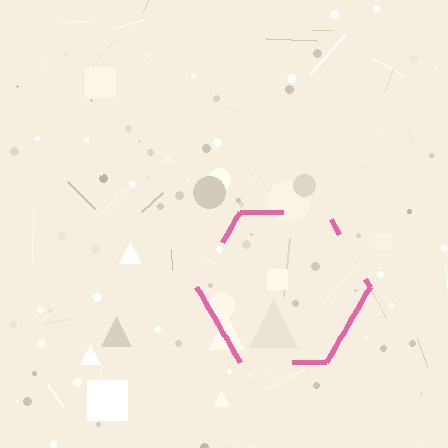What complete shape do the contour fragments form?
The contour fragments form a hexagon.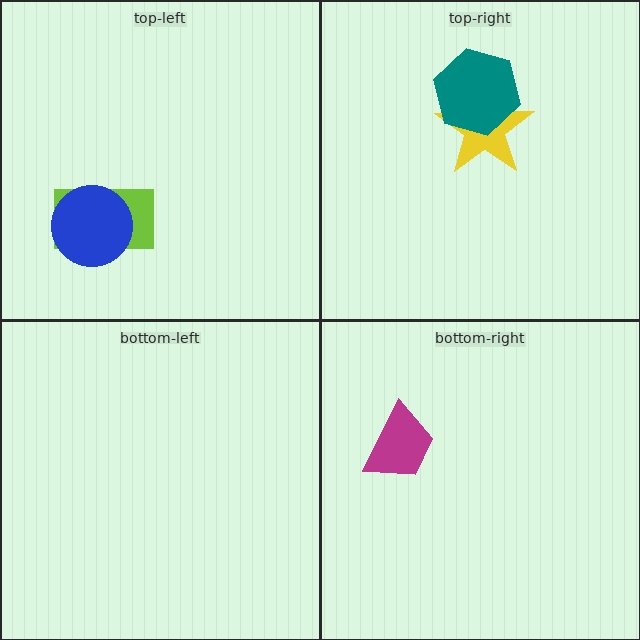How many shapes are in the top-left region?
2.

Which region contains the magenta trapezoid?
The bottom-right region.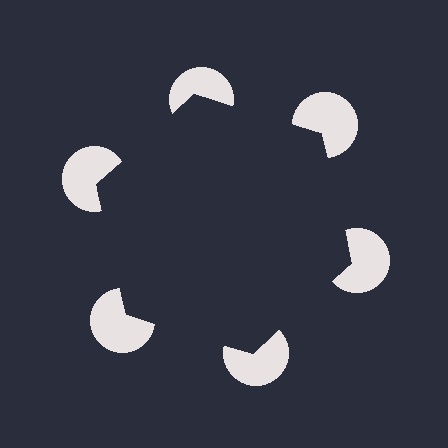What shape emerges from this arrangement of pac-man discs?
An illusory hexagon — its edges are inferred from the aligned wedge cuts in the pac-man discs, not physically drawn.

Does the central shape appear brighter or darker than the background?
It typically appears slightly darker than the background, even though no actual brightness change is drawn.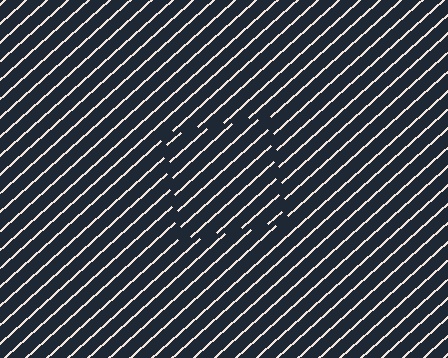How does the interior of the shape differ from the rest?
The interior of the shape contains the same grating, shifted by half a period — the contour is defined by the phase discontinuity where line-ends from the inner and outer gratings abut.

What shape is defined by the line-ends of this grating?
An illusory square. The interior of the shape contains the same grating, shifted by half a period — the contour is defined by the phase discontinuity where line-ends from the inner and outer gratings abut.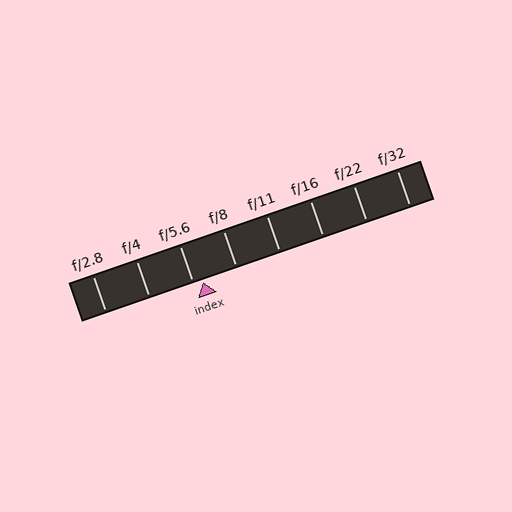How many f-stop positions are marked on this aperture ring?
There are 8 f-stop positions marked.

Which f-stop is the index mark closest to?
The index mark is closest to f/5.6.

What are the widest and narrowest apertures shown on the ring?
The widest aperture shown is f/2.8 and the narrowest is f/32.